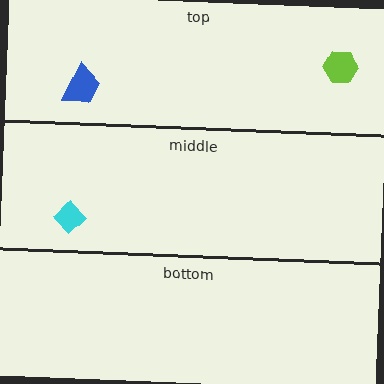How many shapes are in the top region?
2.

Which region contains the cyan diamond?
The middle region.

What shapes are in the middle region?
The cyan diamond.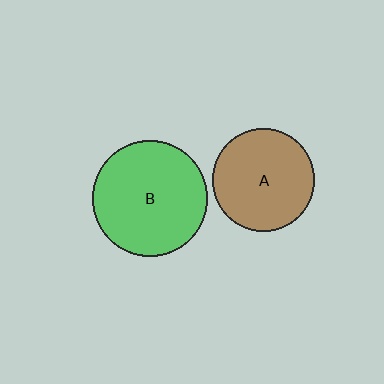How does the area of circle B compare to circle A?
Approximately 1.3 times.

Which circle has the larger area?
Circle B (green).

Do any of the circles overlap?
No, none of the circles overlap.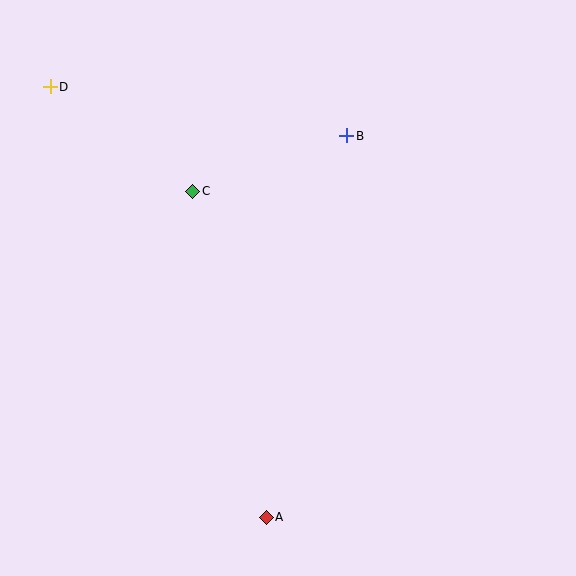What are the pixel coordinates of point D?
Point D is at (50, 87).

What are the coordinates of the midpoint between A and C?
The midpoint between A and C is at (229, 354).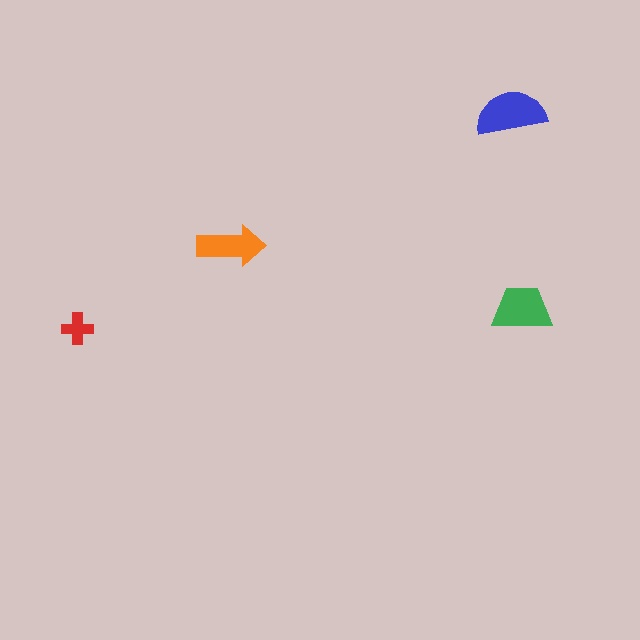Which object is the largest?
The blue semicircle.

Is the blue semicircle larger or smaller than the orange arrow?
Larger.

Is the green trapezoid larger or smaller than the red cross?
Larger.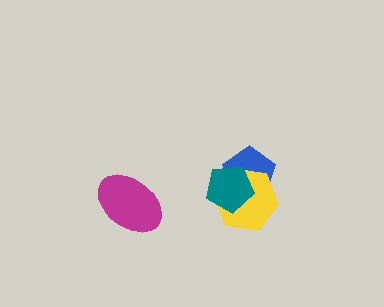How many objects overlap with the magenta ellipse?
0 objects overlap with the magenta ellipse.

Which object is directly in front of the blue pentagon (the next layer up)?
The yellow hexagon is directly in front of the blue pentagon.